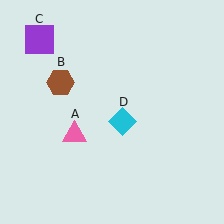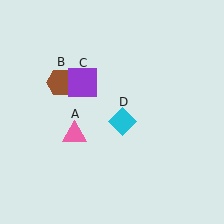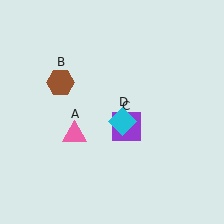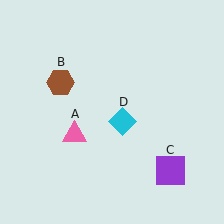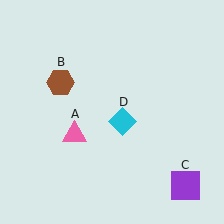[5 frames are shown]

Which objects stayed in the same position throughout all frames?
Pink triangle (object A) and brown hexagon (object B) and cyan diamond (object D) remained stationary.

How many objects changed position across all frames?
1 object changed position: purple square (object C).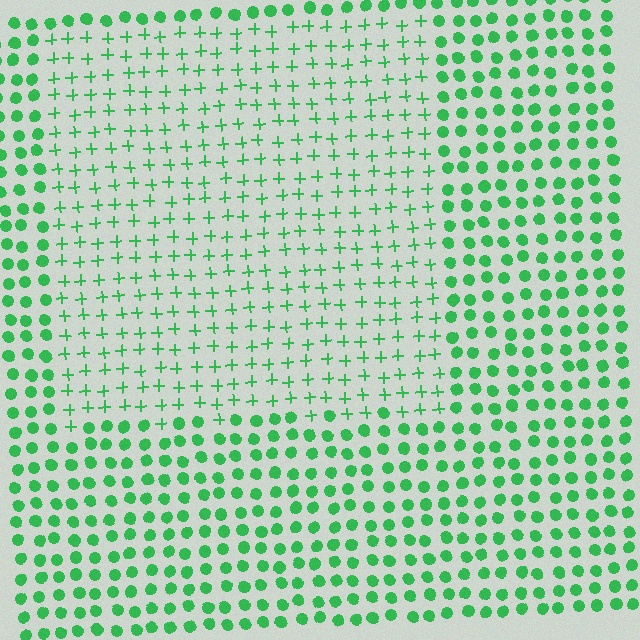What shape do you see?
I see a rectangle.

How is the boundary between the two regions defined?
The boundary is defined by a change in element shape: plus signs inside vs. circles outside. All elements share the same color and spacing.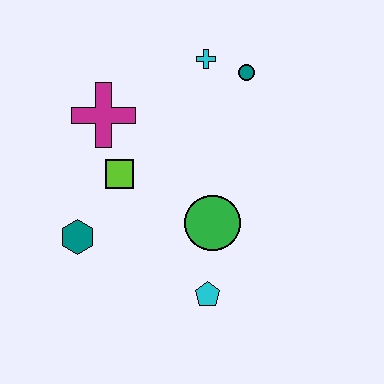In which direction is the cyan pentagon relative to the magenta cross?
The cyan pentagon is below the magenta cross.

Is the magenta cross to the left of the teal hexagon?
No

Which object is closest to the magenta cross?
The lime square is closest to the magenta cross.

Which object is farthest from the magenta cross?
The cyan pentagon is farthest from the magenta cross.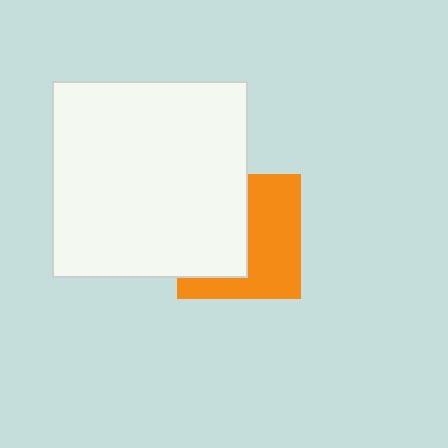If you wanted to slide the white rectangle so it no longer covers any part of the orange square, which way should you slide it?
Slide it left — that is the most direct way to separate the two shapes.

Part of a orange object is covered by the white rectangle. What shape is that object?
It is a square.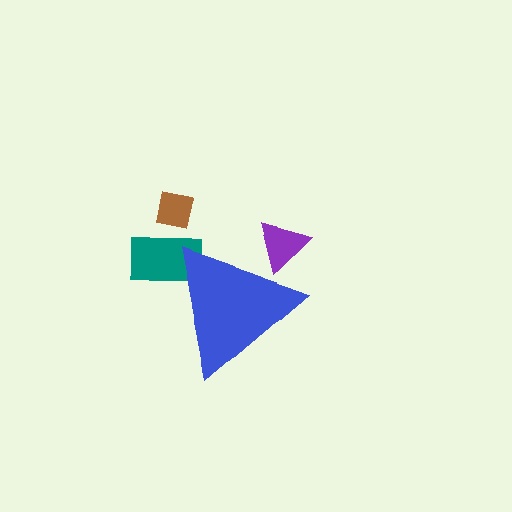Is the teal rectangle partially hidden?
Yes, the teal rectangle is partially hidden behind the blue triangle.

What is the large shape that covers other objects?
A blue triangle.